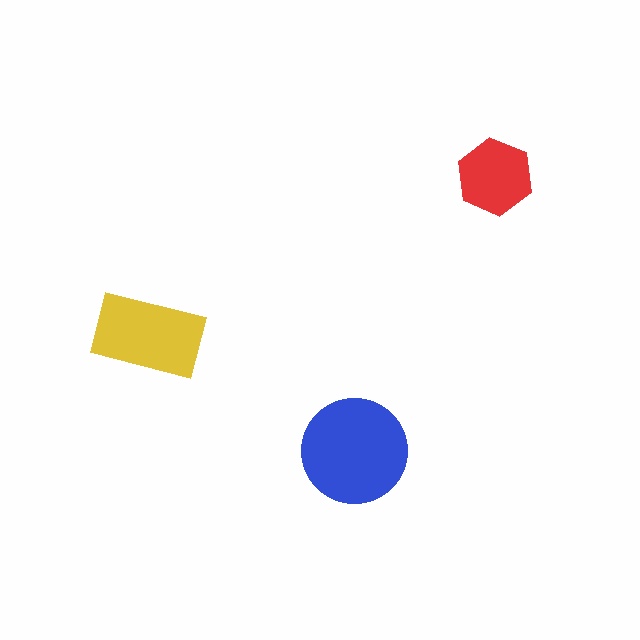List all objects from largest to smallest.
The blue circle, the yellow rectangle, the red hexagon.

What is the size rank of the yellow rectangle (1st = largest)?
2nd.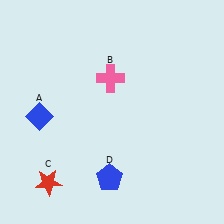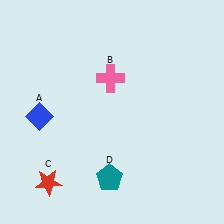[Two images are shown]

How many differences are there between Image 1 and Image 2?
There is 1 difference between the two images.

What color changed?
The pentagon (D) changed from blue in Image 1 to teal in Image 2.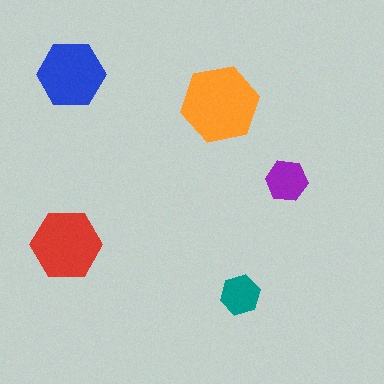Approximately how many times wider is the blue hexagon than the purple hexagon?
About 1.5 times wider.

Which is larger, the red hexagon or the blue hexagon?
The red one.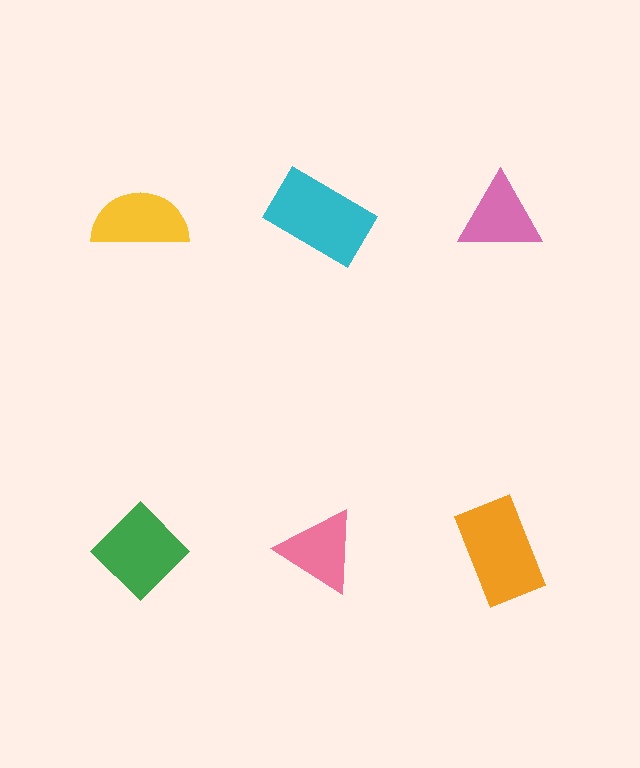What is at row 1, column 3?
A pink triangle.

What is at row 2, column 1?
A green diamond.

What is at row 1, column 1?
A yellow semicircle.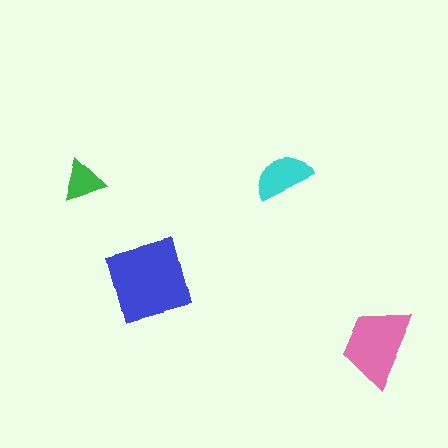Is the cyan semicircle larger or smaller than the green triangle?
Larger.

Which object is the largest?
The blue diamond.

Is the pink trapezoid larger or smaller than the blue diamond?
Smaller.